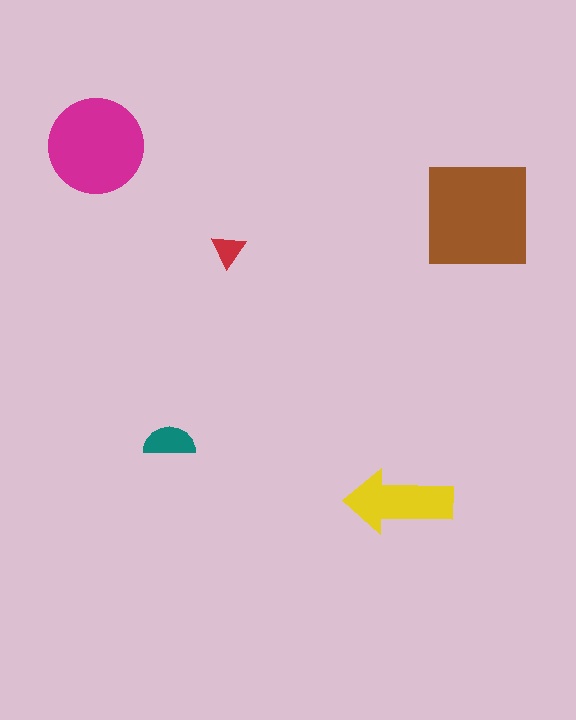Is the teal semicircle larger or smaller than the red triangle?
Larger.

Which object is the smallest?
The red triangle.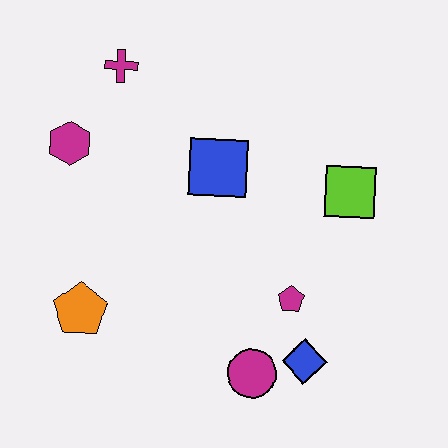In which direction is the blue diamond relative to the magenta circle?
The blue diamond is to the right of the magenta circle.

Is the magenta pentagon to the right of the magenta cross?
Yes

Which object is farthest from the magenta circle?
The magenta cross is farthest from the magenta circle.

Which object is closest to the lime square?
The magenta pentagon is closest to the lime square.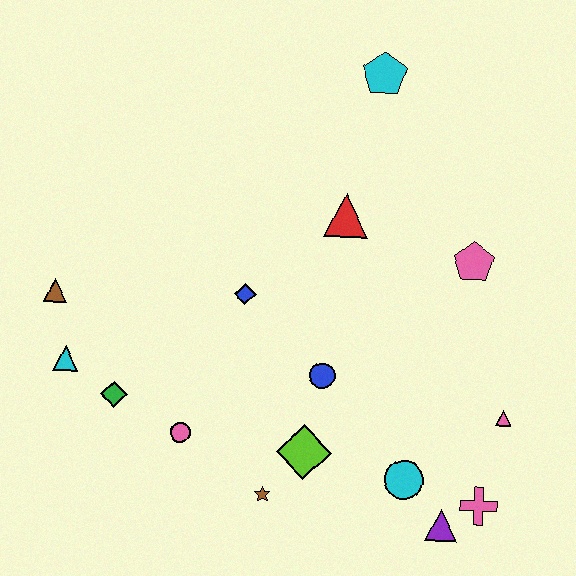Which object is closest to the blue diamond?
The blue circle is closest to the blue diamond.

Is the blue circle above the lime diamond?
Yes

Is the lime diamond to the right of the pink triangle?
No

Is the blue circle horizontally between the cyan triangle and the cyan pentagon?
Yes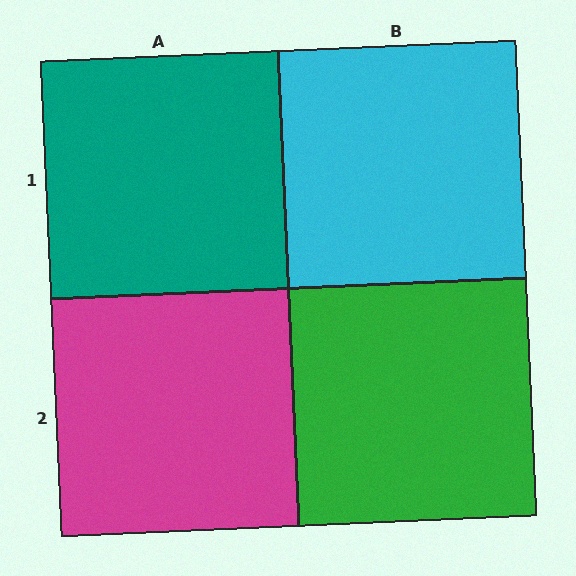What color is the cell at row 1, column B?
Cyan.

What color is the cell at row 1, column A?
Teal.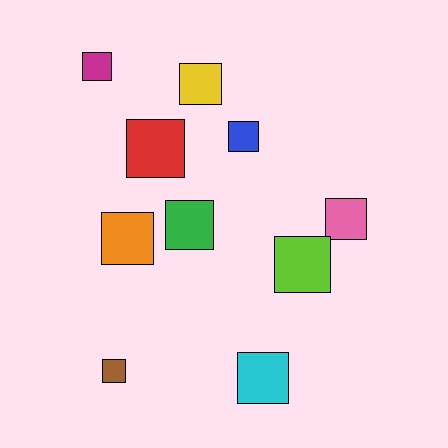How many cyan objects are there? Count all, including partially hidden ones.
There is 1 cyan object.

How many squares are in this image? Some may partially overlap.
There are 10 squares.